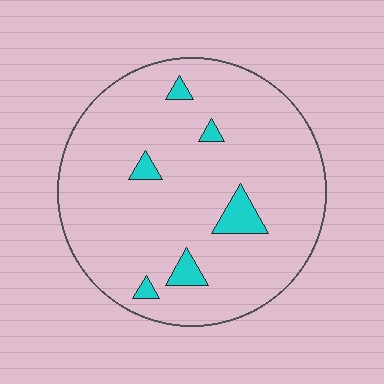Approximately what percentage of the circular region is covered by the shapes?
Approximately 5%.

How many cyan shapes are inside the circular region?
6.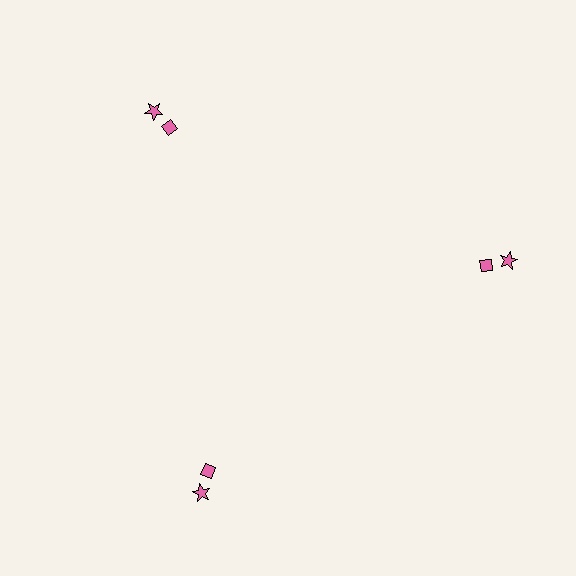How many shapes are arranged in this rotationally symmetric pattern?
There are 6 shapes, arranged in 3 groups of 2.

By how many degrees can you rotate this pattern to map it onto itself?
The pattern maps onto itself every 120 degrees of rotation.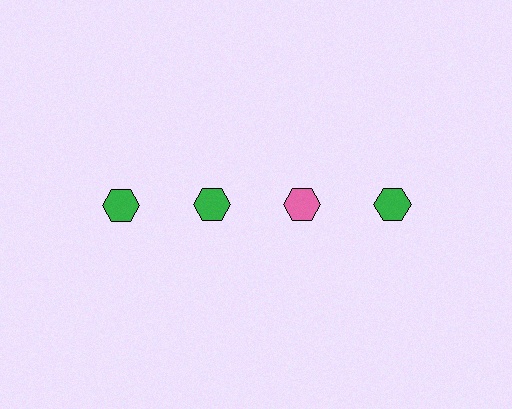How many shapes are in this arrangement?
There are 4 shapes arranged in a grid pattern.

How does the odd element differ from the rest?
It has a different color: pink instead of green.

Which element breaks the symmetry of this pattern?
The pink hexagon in the top row, center column breaks the symmetry. All other shapes are green hexagons.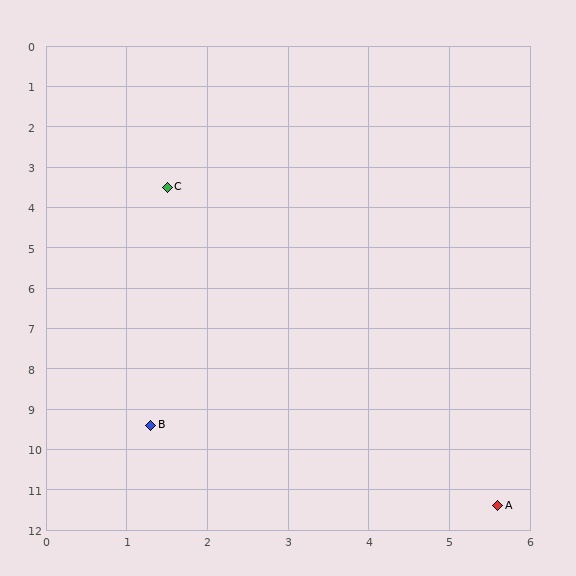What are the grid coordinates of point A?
Point A is at approximately (5.6, 11.4).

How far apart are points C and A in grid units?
Points C and A are about 8.9 grid units apart.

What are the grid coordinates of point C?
Point C is at approximately (1.5, 3.5).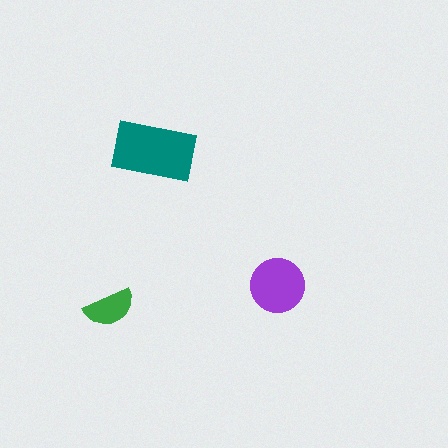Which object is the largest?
The teal rectangle.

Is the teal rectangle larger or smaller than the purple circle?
Larger.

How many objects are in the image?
There are 3 objects in the image.